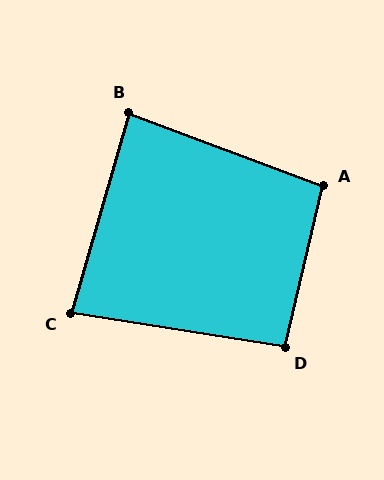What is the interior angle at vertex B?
Approximately 86 degrees (approximately right).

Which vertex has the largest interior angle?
A, at approximately 97 degrees.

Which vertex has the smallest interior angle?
C, at approximately 83 degrees.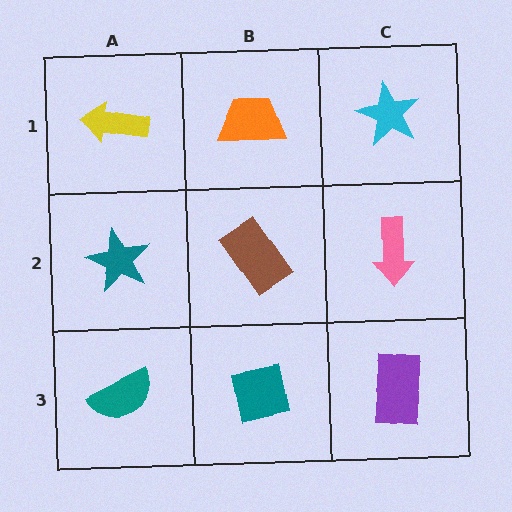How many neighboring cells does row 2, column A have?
3.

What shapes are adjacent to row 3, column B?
A brown rectangle (row 2, column B), a teal semicircle (row 3, column A), a purple rectangle (row 3, column C).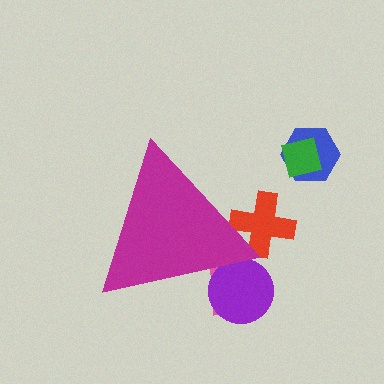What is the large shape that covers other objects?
A magenta triangle.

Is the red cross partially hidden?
Yes, the red cross is partially hidden behind the magenta triangle.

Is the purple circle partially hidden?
Yes, the purple circle is partially hidden behind the magenta triangle.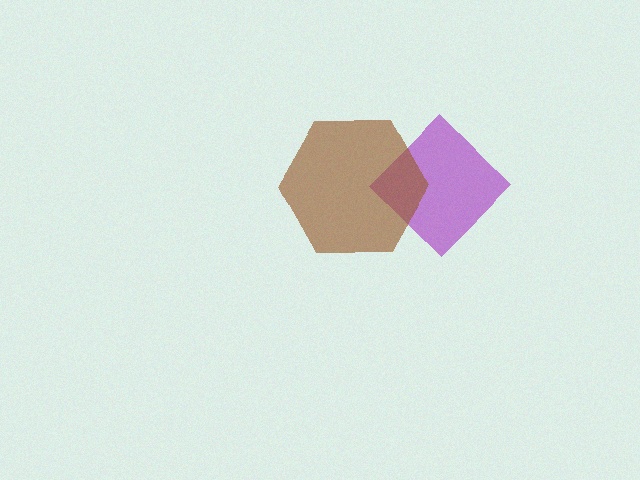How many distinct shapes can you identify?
There are 2 distinct shapes: a purple diamond, a brown hexagon.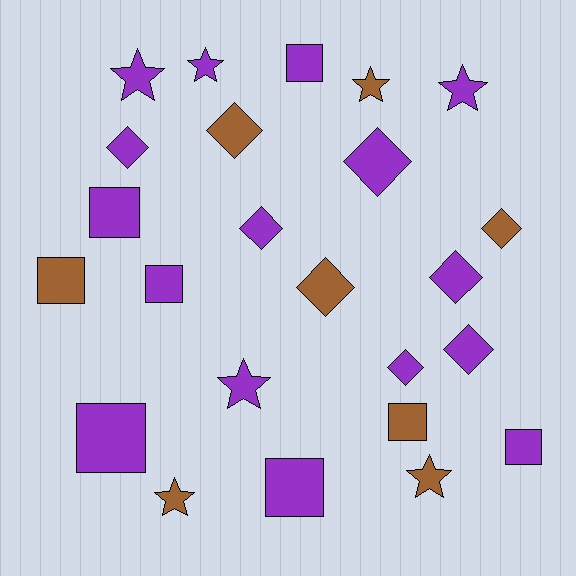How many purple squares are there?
There are 6 purple squares.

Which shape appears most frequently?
Diamond, with 9 objects.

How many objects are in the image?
There are 24 objects.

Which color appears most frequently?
Purple, with 16 objects.